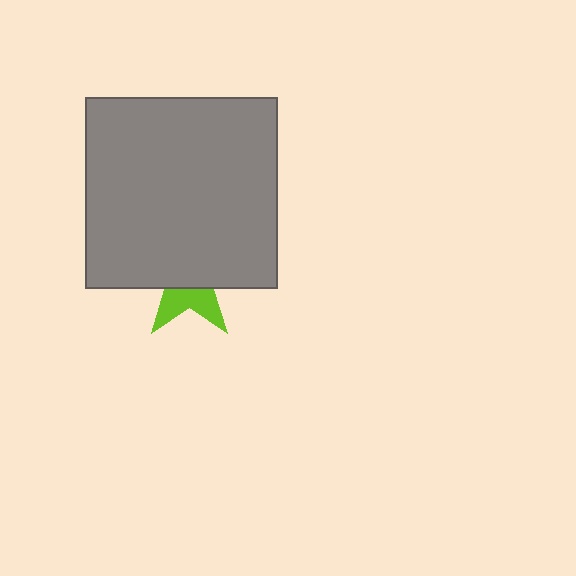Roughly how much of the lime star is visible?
A small part of it is visible (roughly 37%).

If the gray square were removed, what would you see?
You would see the complete lime star.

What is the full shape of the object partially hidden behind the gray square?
The partially hidden object is a lime star.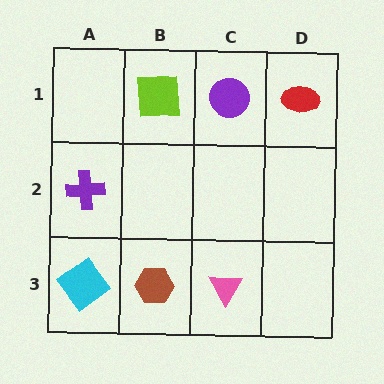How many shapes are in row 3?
3 shapes.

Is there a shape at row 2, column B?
No, that cell is empty.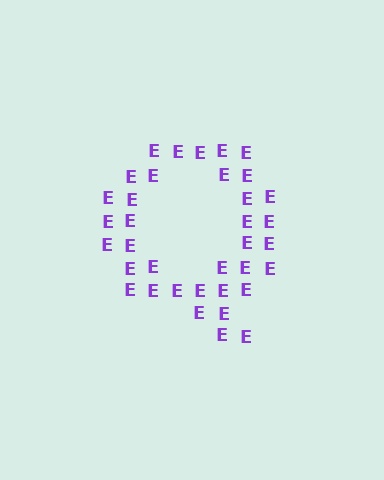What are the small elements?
The small elements are letter E's.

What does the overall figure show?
The overall figure shows the letter Q.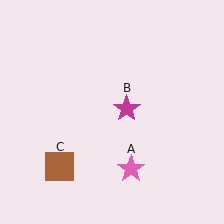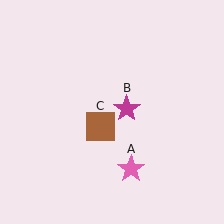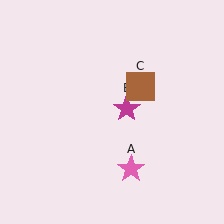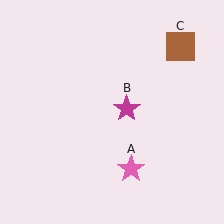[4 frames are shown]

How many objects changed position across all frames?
1 object changed position: brown square (object C).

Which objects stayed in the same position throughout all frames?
Pink star (object A) and magenta star (object B) remained stationary.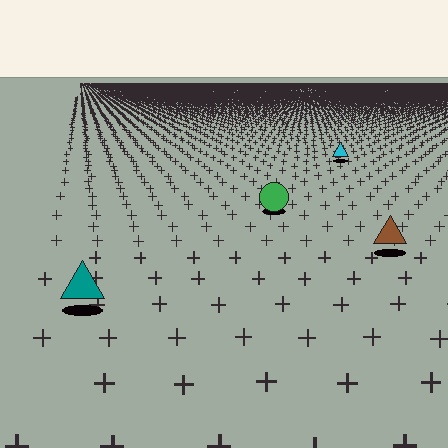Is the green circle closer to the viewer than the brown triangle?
No. The brown triangle is closer — you can tell from the texture gradient: the ground texture is coarser near it.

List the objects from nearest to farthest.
From nearest to farthest: the teal triangle, the brown triangle, the green circle, the cyan triangle.